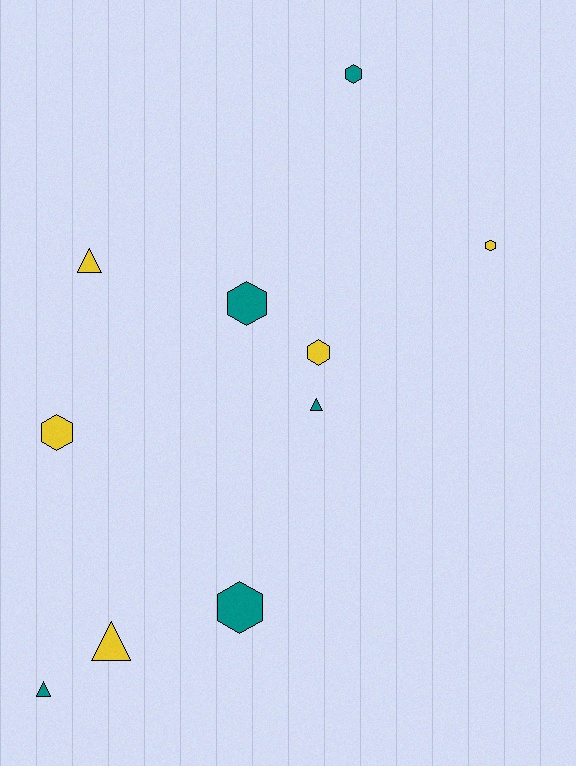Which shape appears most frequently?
Hexagon, with 6 objects.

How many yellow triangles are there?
There are 2 yellow triangles.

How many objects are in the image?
There are 10 objects.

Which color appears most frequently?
Teal, with 5 objects.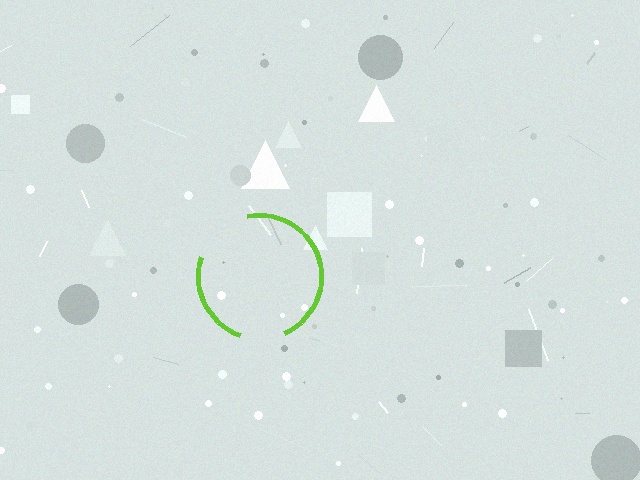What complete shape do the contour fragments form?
The contour fragments form a circle.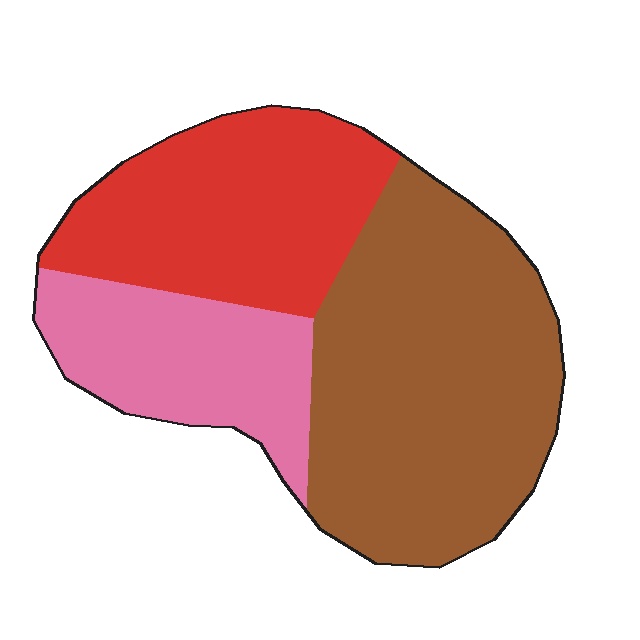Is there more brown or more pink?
Brown.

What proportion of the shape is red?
Red takes up about one third (1/3) of the shape.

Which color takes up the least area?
Pink, at roughly 20%.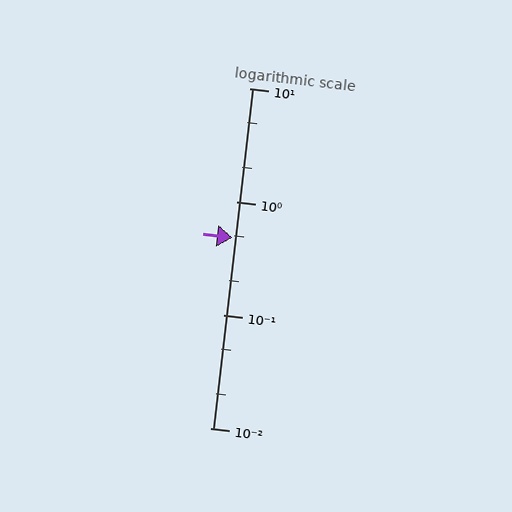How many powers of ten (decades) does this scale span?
The scale spans 3 decades, from 0.01 to 10.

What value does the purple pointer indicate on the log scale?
The pointer indicates approximately 0.48.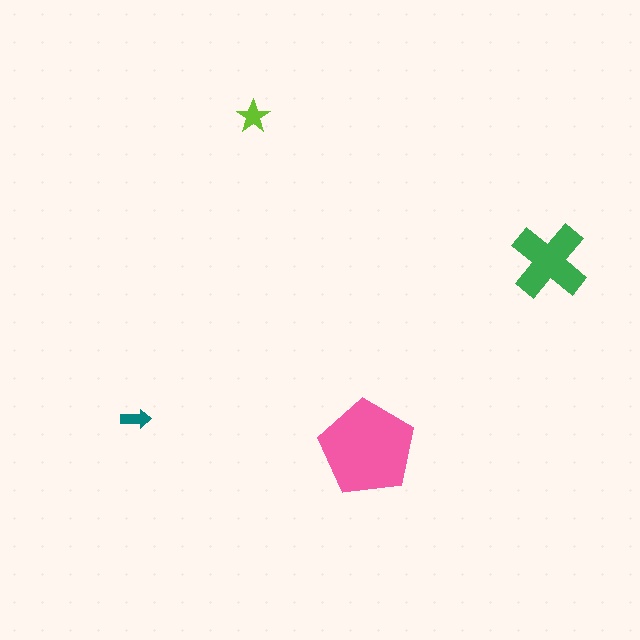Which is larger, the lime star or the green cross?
The green cross.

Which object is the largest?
The pink pentagon.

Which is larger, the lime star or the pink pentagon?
The pink pentagon.